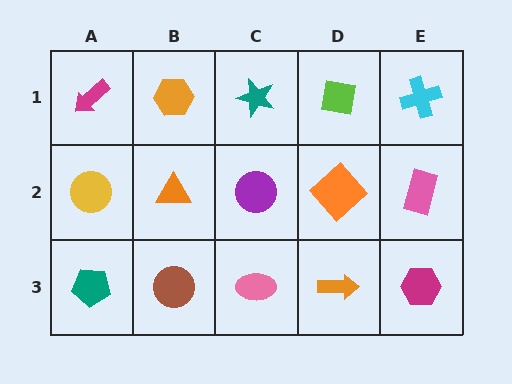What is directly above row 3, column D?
An orange diamond.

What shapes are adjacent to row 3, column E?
A pink rectangle (row 2, column E), an orange arrow (row 3, column D).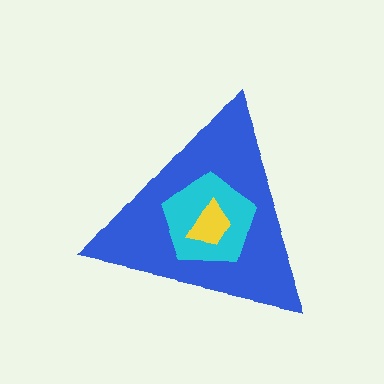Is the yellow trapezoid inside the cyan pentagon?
Yes.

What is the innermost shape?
The yellow trapezoid.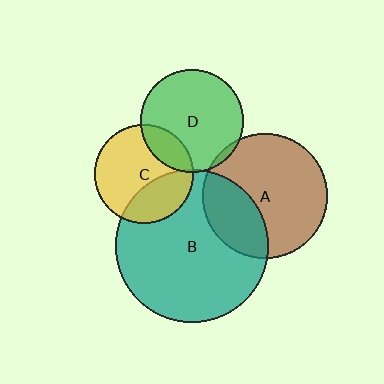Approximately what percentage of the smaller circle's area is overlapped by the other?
Approximately 20%.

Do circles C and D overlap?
Yes.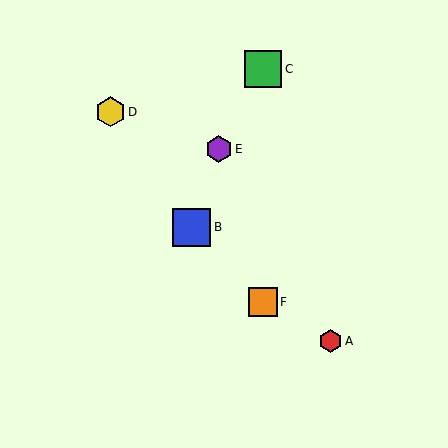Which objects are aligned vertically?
Objects C, F are aligned vertically.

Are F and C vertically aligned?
Yes, both are at x≈263.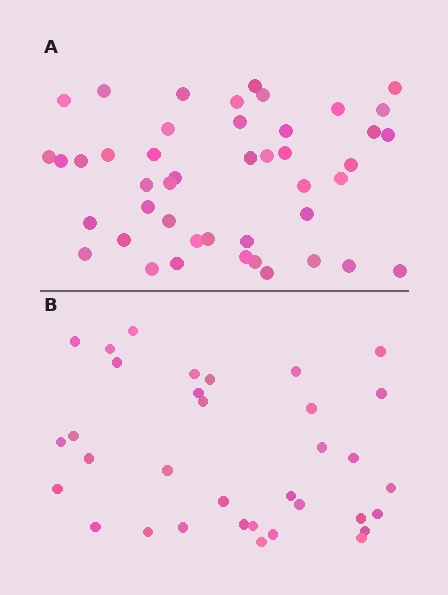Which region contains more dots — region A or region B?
Region A (the top region) has more dots.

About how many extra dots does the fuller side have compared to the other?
Region A has roughly 12 or so more dots than region B.